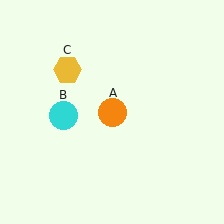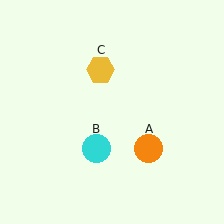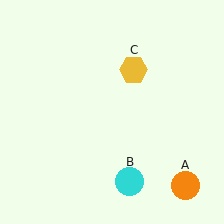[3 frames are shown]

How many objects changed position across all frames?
3 objects changed position: orange circle (object A), cyan circle (object B), yellow hexagon (object C).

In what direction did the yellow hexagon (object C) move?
The yellow hexagon (object C) moved right.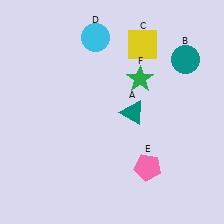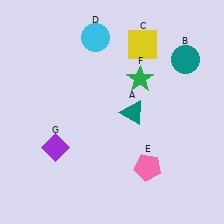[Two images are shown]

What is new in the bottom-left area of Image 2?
A purple diamond (G) was added in the bottom-left area of Image 2.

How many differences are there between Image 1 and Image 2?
There is 1 difference between the two images.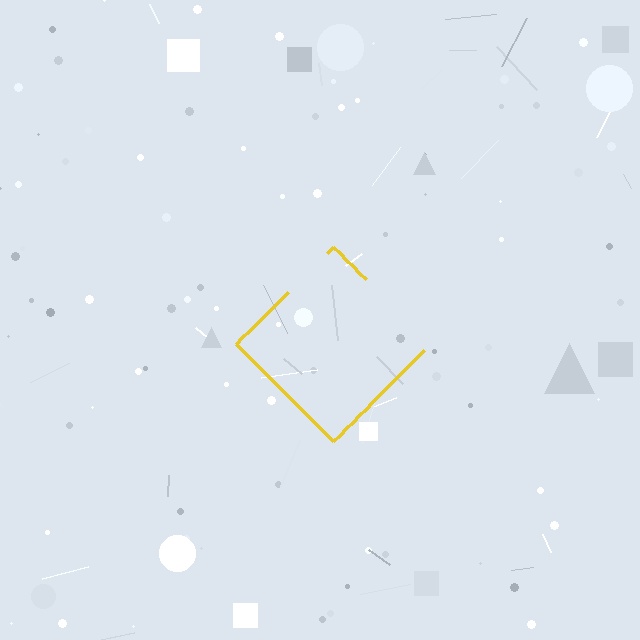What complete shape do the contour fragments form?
The contour fragments form a diamond.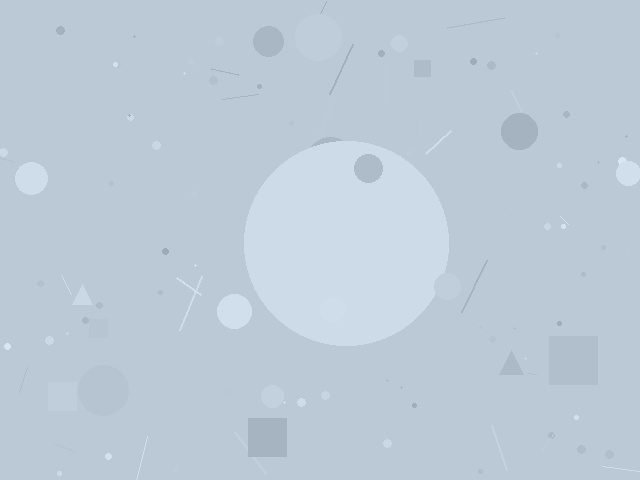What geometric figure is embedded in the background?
A circle is embedded in the background.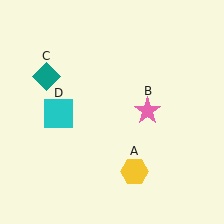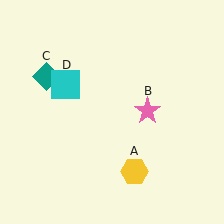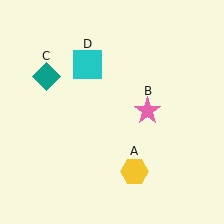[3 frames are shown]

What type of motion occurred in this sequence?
The cyan square (object D) rotated clockwise around the center of the scene.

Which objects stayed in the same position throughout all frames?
Yellow hexagon (object A) and pink star (object B) and teal diamond (object C) remained stationary.